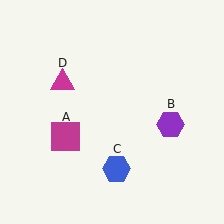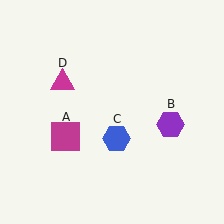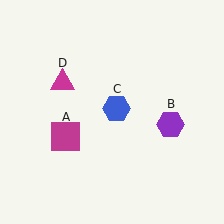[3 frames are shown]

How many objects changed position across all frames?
1 object changed position: blue hexagon (object C).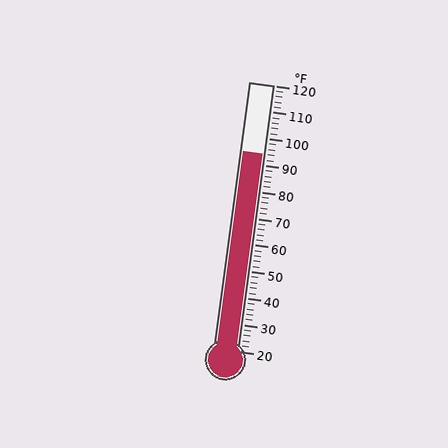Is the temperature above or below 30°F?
The temperature is above 30°F.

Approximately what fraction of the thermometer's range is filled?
The thermometer is filled to approximately 75% of its range.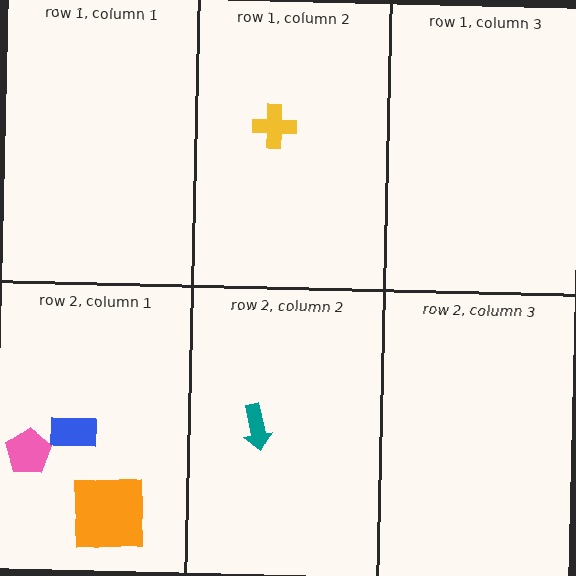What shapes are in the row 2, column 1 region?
The pink pentagon, the orange square, the blue rectangle.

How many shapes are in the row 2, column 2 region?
1.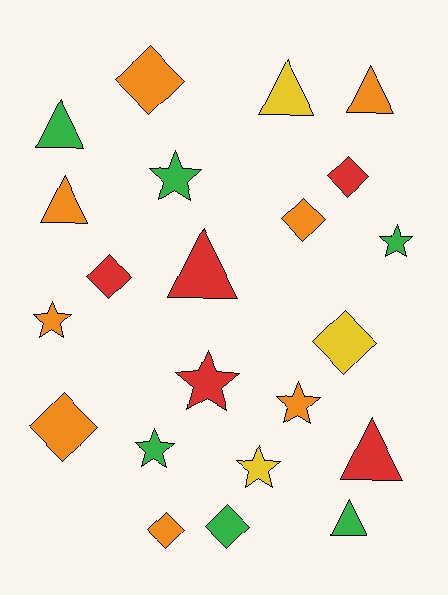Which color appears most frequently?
Orange, with 8 objects.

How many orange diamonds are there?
There are 4 orange diamonds.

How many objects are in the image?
There are 22 objects.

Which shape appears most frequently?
Diamond, with 8 objects.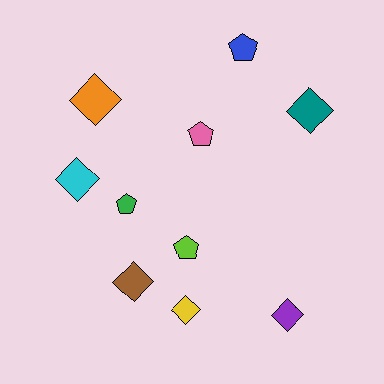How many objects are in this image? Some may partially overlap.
There are 10 objects.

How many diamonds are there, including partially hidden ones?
There are 6 diamonds.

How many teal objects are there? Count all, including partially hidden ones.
There is 1 teal object.